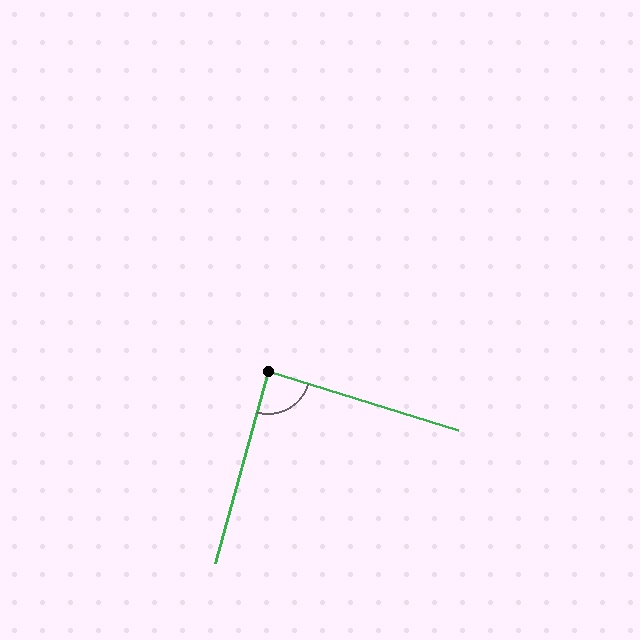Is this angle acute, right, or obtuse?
It is approximately a right angle.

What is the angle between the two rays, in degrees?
Approximately 88 degrees.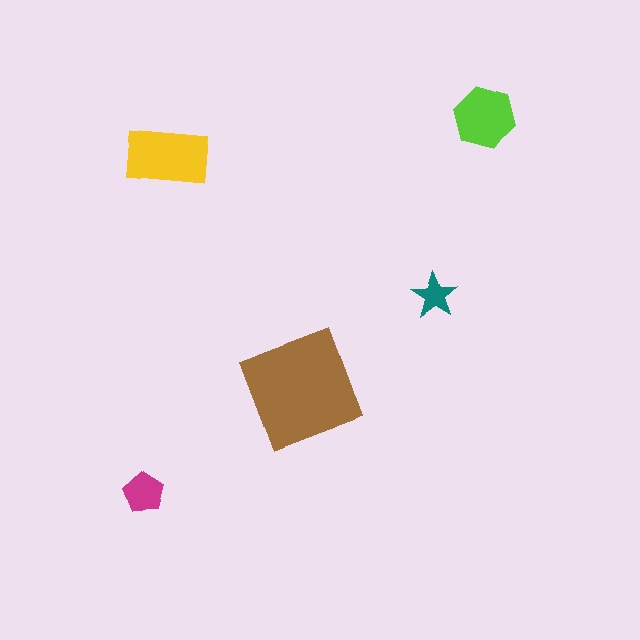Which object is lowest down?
The magenta pentagon is bottommost.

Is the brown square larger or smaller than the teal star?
Larger.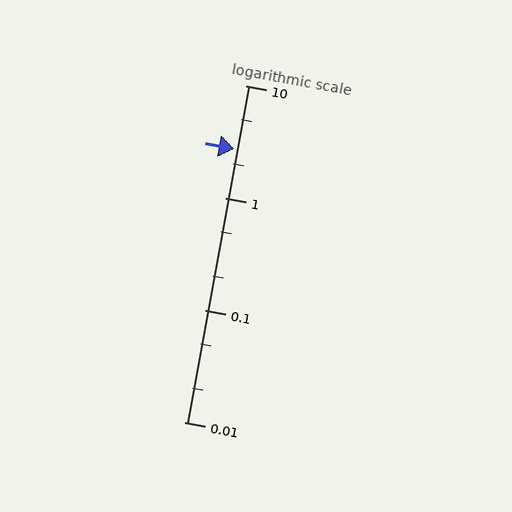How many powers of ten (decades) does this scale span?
The scale spans 3 decades, from 0.01 to 10.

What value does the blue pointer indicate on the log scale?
The pointer indicates approximately 2.7.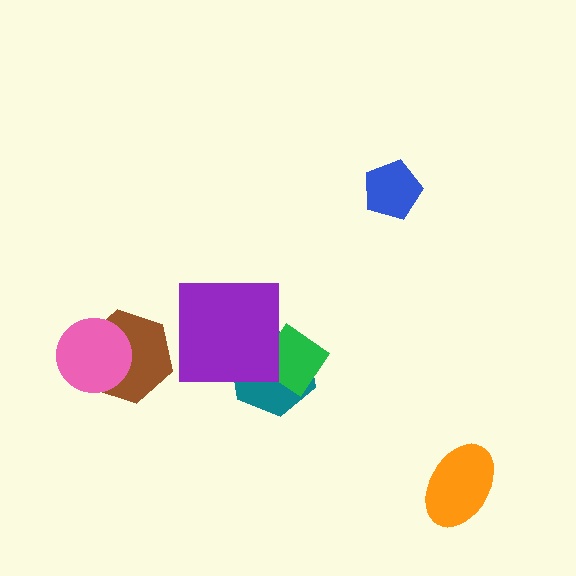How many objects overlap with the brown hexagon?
1 object overlaps with the brown hexagon.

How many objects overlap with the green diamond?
1 object overlaps with the green diamond.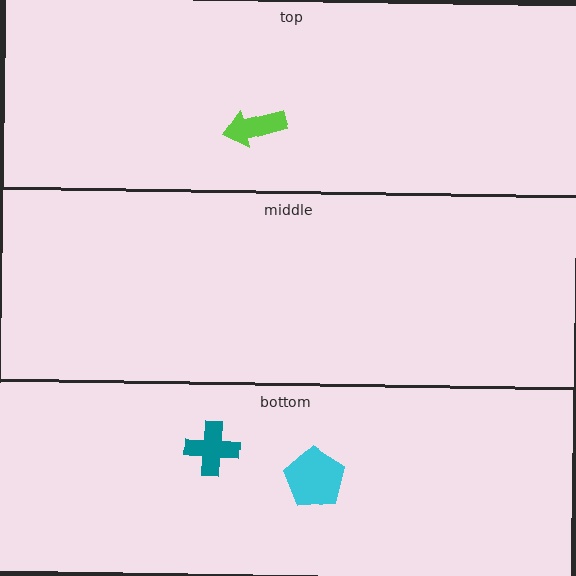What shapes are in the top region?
The lime arrow.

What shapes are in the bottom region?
The teal cross, the cyan pentagon.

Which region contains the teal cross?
The bottom region.